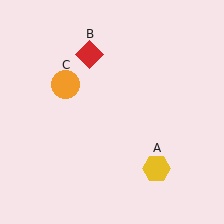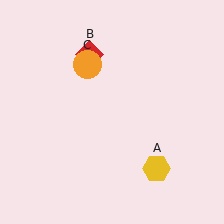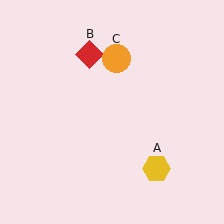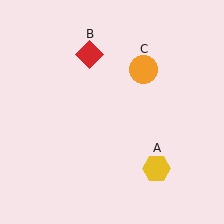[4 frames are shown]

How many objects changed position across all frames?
1 object changed position: orange circle (object C).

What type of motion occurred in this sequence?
The orange circle (object C) rotated clockwise around the center of the scene.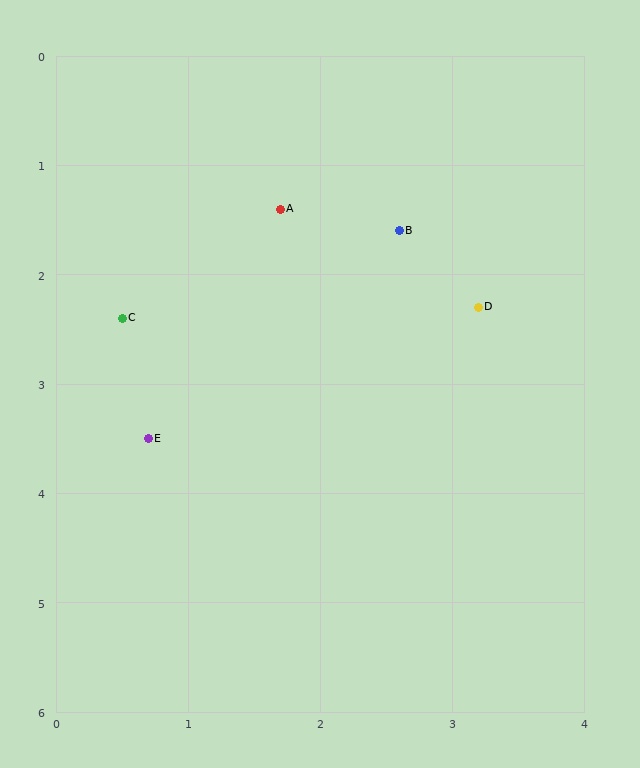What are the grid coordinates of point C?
Point C is at approximately (0.5, 2.4).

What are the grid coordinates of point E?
Point E is at approximately (0.7, 3.5).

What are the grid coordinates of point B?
Point B is at approximately (2.6, 1.6).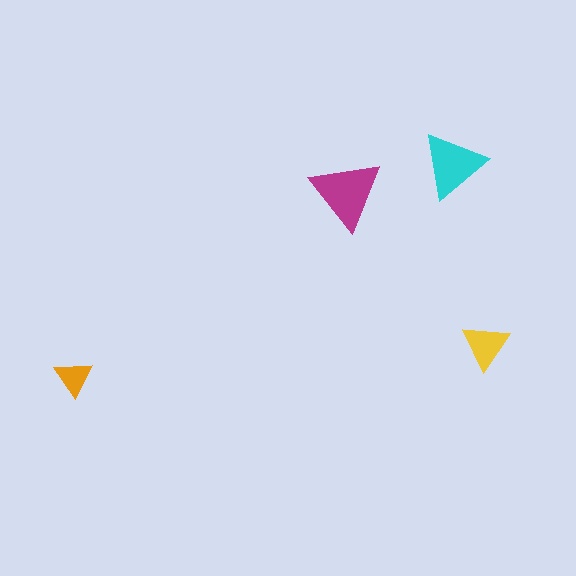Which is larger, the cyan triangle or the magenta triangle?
The magenta one.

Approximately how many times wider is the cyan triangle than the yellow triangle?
About 1.5 times wider.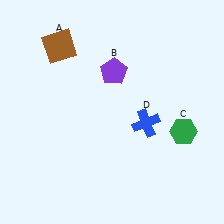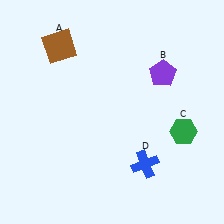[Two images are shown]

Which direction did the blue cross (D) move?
The blue cross (D) moved down.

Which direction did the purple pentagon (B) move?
The purple pentagon (B) moved right.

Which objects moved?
The objects that moved are: the purple pentagon (B), the blue cross (D).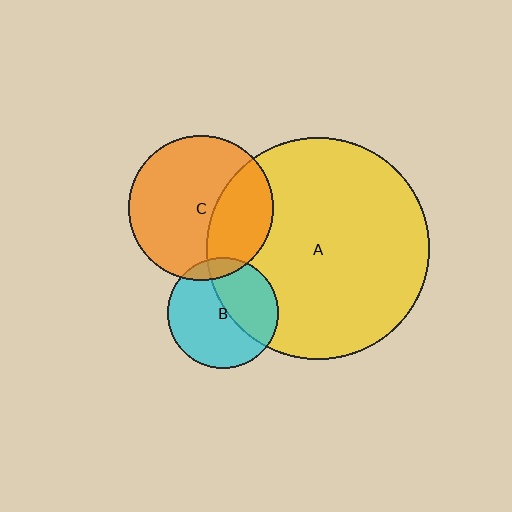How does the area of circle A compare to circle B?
Approximately 4.0 times.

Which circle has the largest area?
Circle A (yellow).